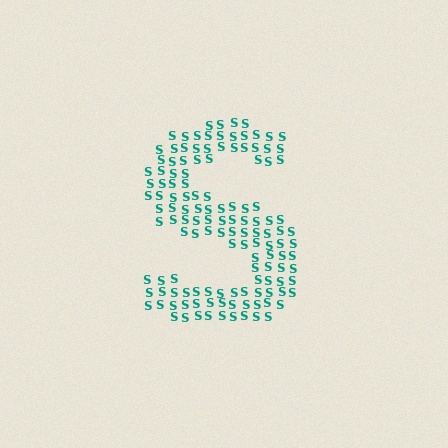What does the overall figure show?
The overall figure shows the letter S.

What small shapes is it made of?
It is made of small letter S's.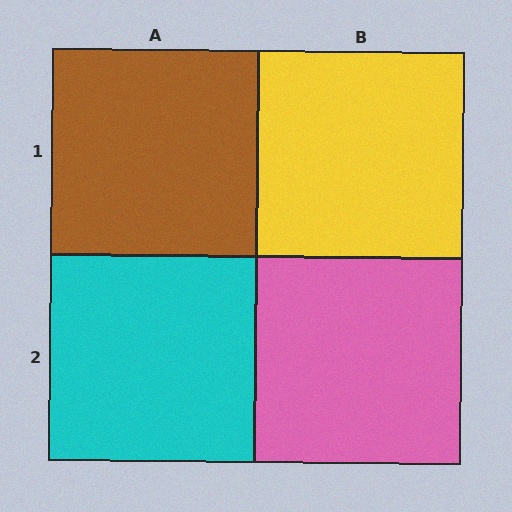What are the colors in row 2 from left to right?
Cyan, pink.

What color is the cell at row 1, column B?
Yellow.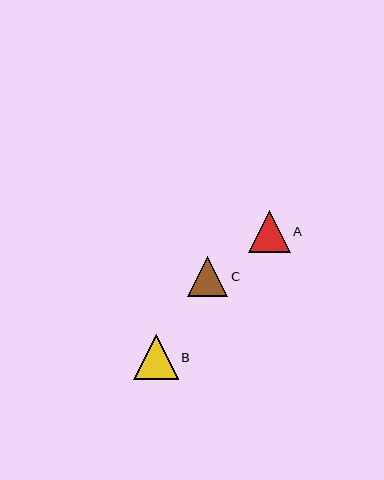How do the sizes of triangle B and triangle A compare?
Triangle B and triangle A are approximately the same size.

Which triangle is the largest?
Triangle B is the largest with a size of approximately 44 pixels.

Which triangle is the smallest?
Triangle C is the smallest with a size of approximately 40 pixels.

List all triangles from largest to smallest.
From largest to smallest: B, A, C.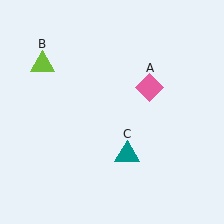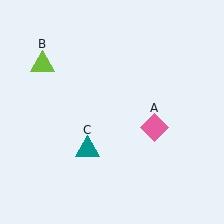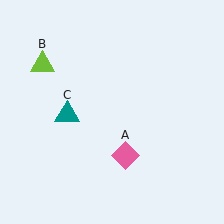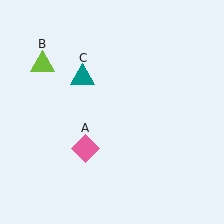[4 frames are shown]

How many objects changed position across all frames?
2 objects changed position: pink diamond (object A), teal triangle (object C).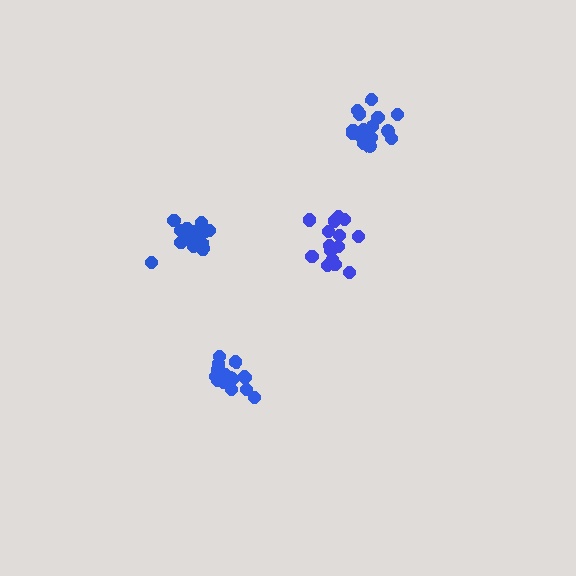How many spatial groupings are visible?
There are 4 spatial groupings.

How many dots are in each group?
Group 1: 16 dots, Group 2: 19 dots, Group 3: 16 dots, Group 4: 16 dots (67 total).